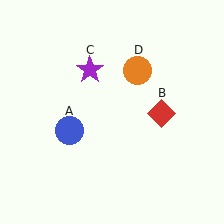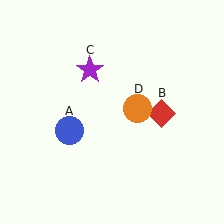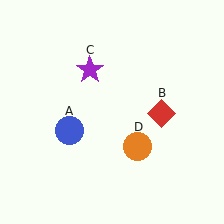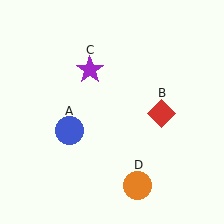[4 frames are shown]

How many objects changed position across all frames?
1 object changed position: orange circle (object D).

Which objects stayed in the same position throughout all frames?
Blue circle (object A) and red diamond (object B) and purple star (object C) remained stationary.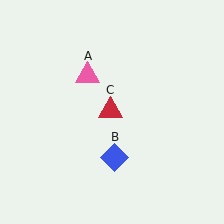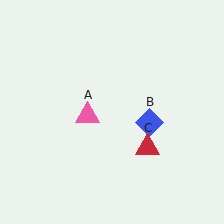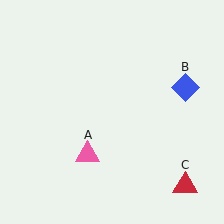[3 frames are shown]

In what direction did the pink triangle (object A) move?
The pink triangle (object A) moved down.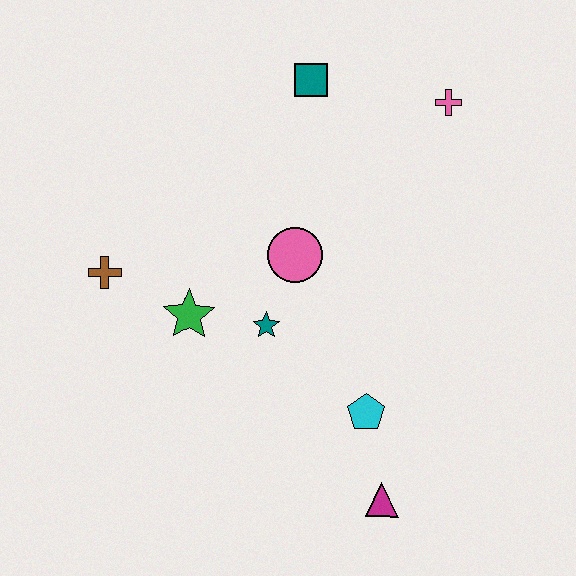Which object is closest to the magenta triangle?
The cyan pentagon is closest to the magenta triangle.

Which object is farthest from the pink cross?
The magenta triangle is farthest from the pink cross.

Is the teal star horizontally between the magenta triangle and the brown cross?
Yes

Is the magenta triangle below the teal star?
Yes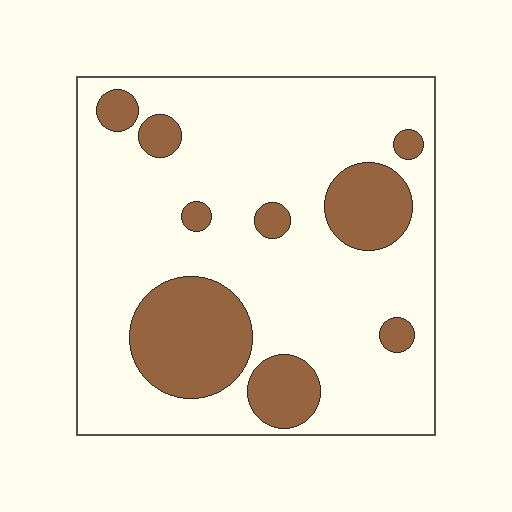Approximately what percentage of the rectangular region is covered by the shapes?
Approximately 20%.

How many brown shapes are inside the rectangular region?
9.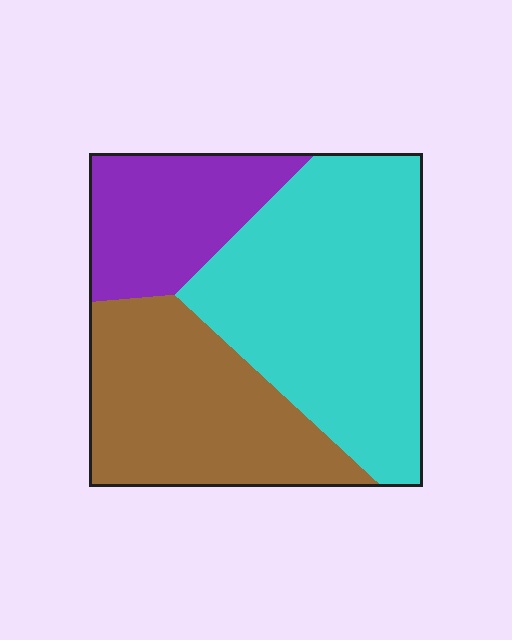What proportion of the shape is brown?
Brown covers about 30% of the shape.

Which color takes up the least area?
Purple, at roughly 20%.